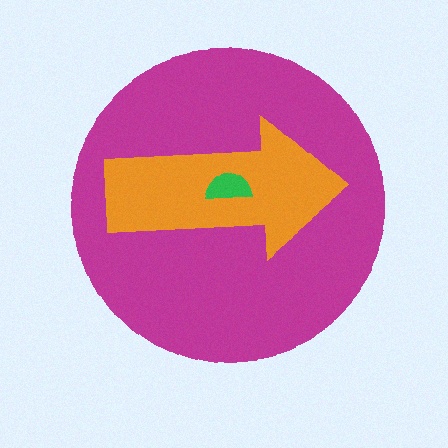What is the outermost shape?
The magenta circle.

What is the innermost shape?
The green semicircle.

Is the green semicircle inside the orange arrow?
Yes.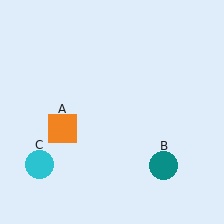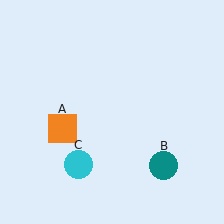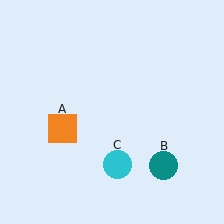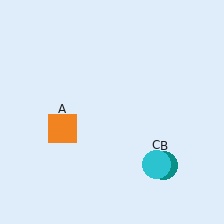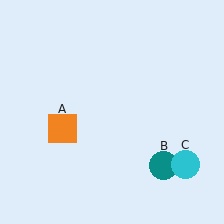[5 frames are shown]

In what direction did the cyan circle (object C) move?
The cyan circle (object C) moved right.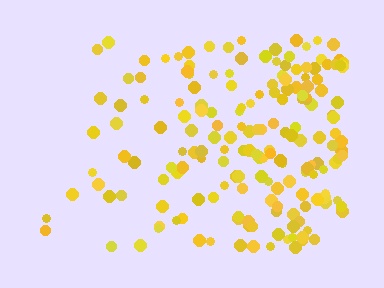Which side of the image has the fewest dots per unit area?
The left.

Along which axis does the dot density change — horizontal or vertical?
Horizontal.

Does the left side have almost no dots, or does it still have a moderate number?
Still a moderate number, just noticeably fewer than the right.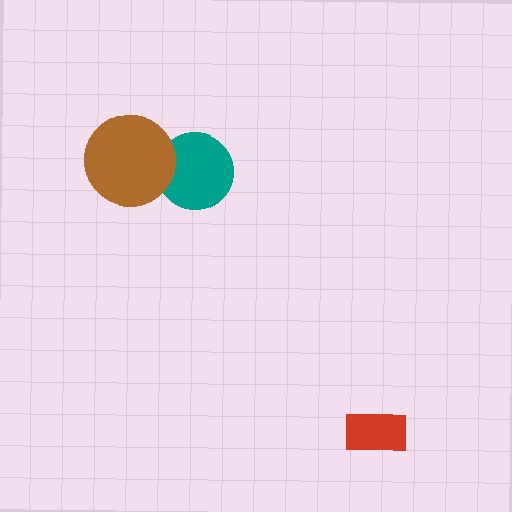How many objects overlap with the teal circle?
1 object overlaps with the teal circle.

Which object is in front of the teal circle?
The brown circle is in front of the teal circle.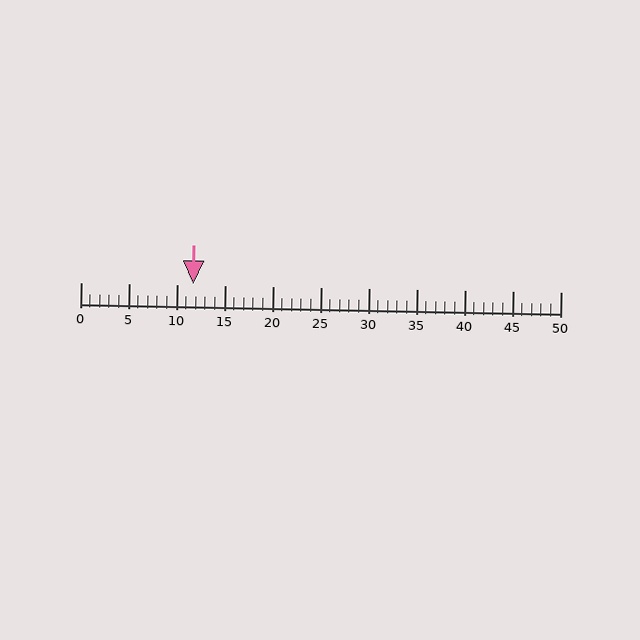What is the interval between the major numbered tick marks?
The major tick marks are spaced 5 units apart.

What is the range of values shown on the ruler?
The ruler shows values from 0 to 50.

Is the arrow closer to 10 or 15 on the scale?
The arrow is closer to 10.